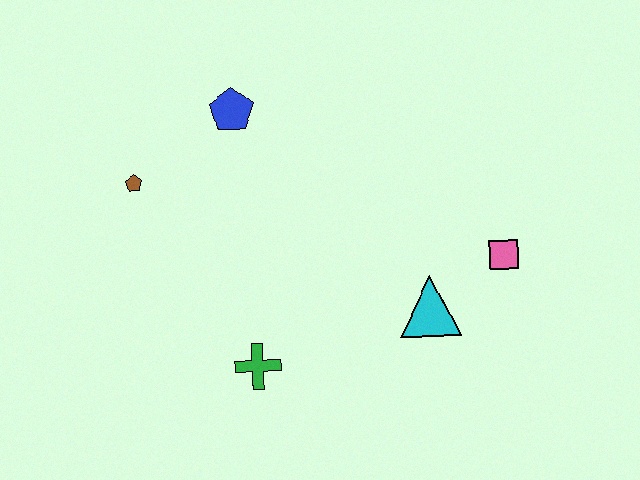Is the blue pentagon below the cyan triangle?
No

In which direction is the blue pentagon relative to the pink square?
The blue pentagon is to the left of the pink square.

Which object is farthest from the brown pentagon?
The pink square is farthest from the brown pentagon.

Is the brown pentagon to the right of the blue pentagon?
No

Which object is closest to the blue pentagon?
The brown pentagon is closest to the blue pentagon.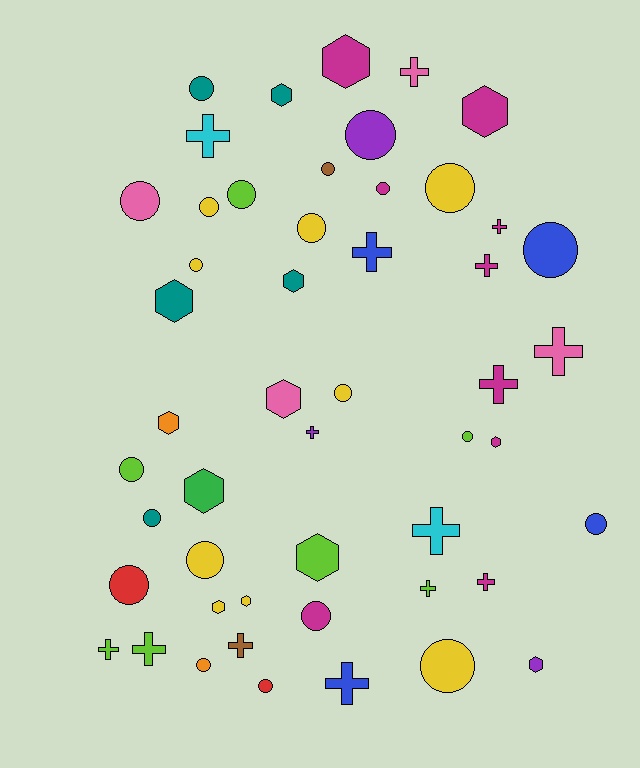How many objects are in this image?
There are 50 objects.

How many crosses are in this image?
There are 15 crosses.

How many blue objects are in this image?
There are 4 blue objects.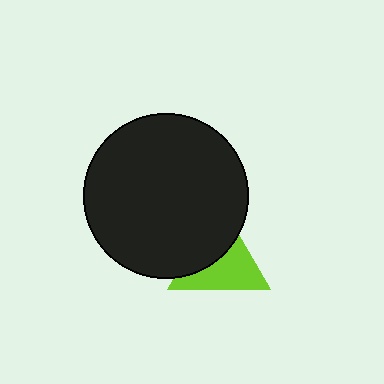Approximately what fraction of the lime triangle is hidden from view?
Roughly 45% of the lime triangle is hidden behind the black circle.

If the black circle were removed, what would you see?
You would see the complete lime triangle.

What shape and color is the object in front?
The object in front is a black circle.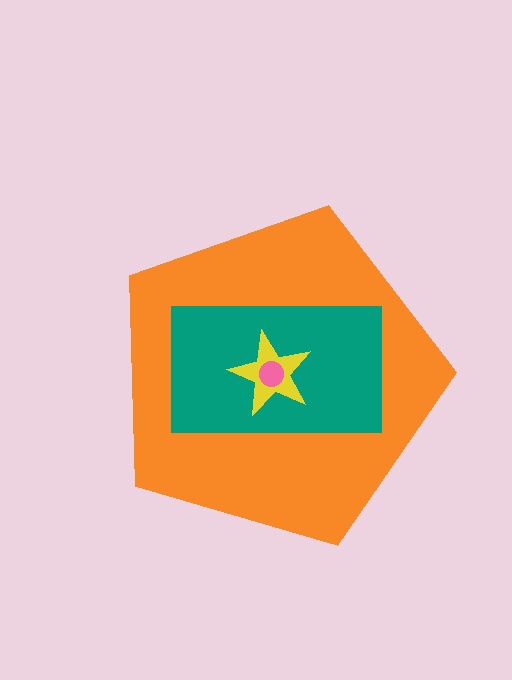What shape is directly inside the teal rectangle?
The yellow star.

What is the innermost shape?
The pink circle.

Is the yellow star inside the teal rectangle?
Yes.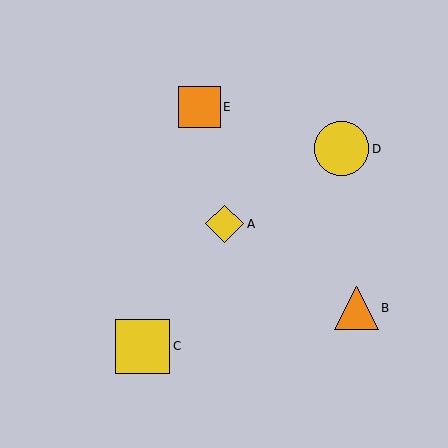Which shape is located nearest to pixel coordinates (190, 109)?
The orange square (labeled E) at (200, 107) is nearest to that location.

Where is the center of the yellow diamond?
The center of the yellow diamond is at (225, 224).